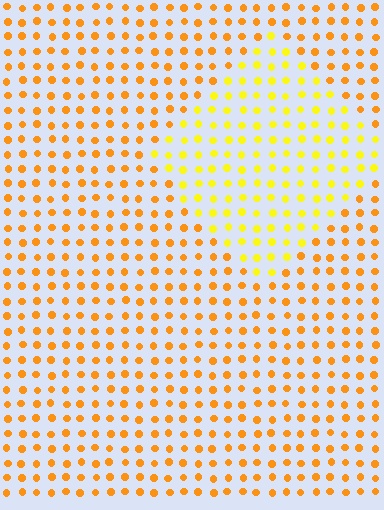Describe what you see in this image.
The image is filled with small orange elements in a uniform arrangement. A diamond-shaped region is visible where the elements are tinted to a slightly different hue, forming a subtle color boundary.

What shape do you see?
I see a diamond.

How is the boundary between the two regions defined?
The boundary is defined purely by a slight shift in hue (about 27 degrees). Spacing, size, and orientation are identical on both sides.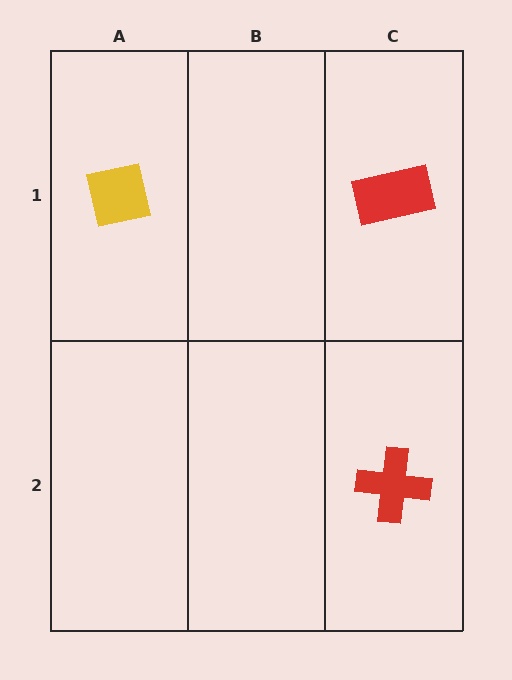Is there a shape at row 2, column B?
No, that cell is empty.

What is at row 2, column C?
A red cross.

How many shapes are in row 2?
1 shape.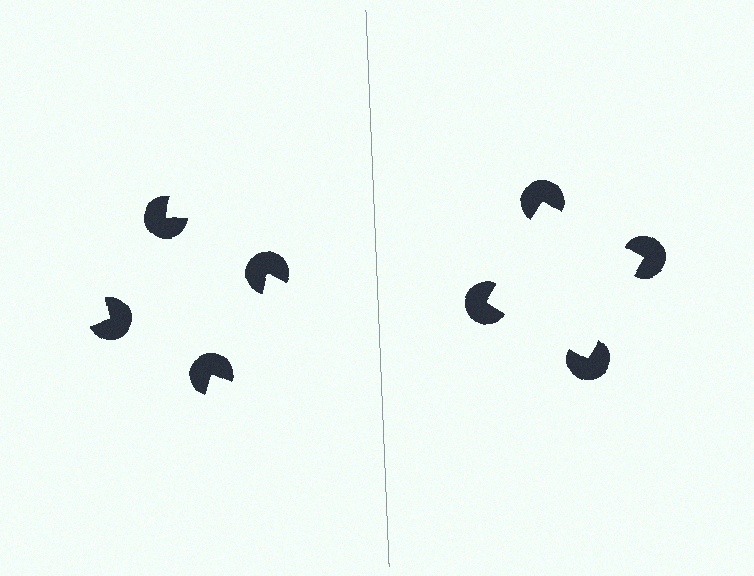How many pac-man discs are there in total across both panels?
8 — 4 on each side.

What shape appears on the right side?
An illusory square.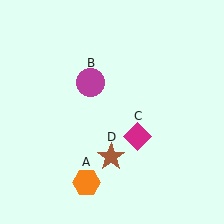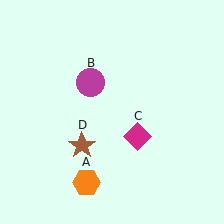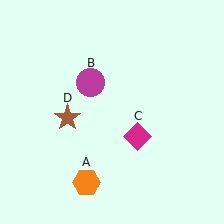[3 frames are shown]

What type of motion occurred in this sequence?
The brown star (object D) rotated clockwise around the center of the scene.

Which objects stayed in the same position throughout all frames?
Orange hexagon (object A) and magenta circle (object B) and magenta diamond (object C) remained stationary.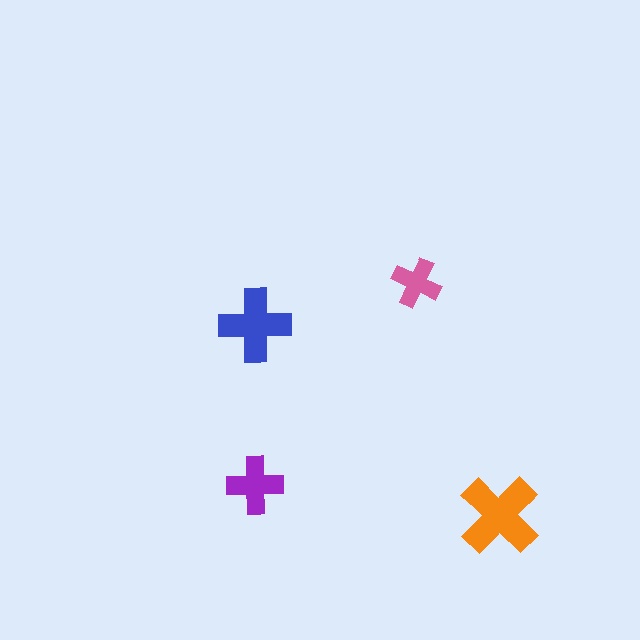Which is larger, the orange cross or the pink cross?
The orange one.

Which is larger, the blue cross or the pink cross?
The blue one.